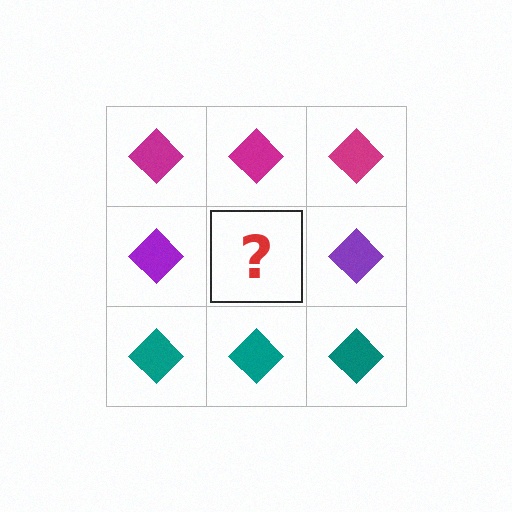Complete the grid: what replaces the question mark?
The question mark should be replaced with a purple diamond.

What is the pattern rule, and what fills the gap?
The rule is that each row has a consistent color. The gap should be filled with a purple diamond.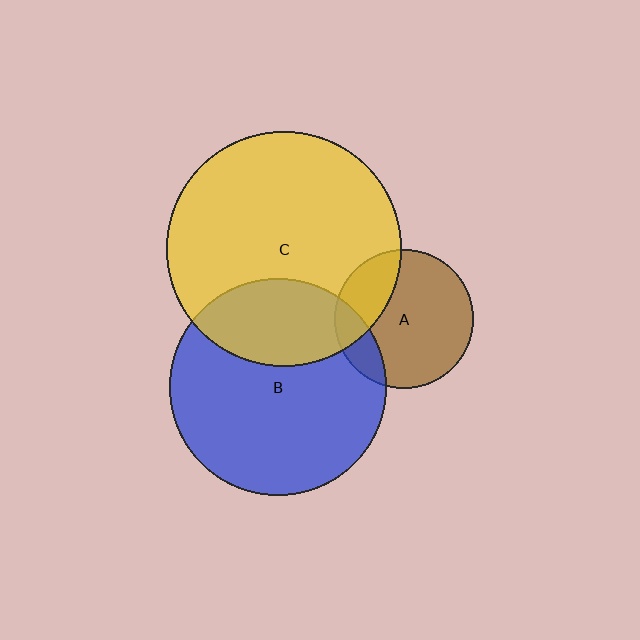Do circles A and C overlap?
Yes.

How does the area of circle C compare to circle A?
Approximately 2.8 times.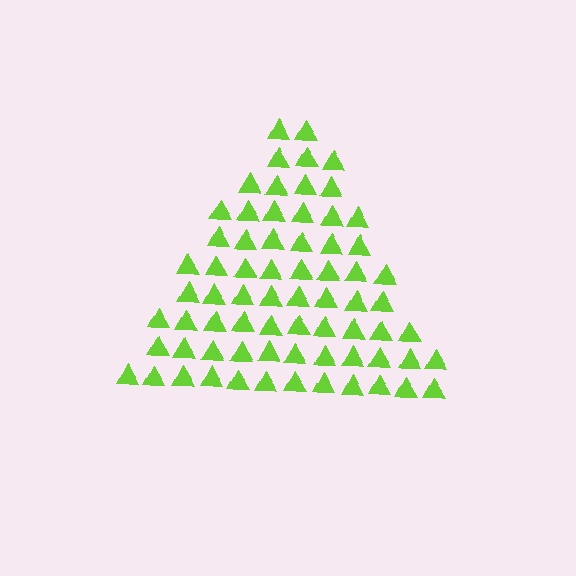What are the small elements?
The small elements are triangles.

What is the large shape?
The large shape is a triangle.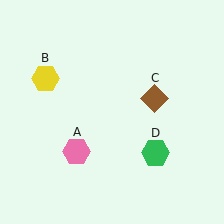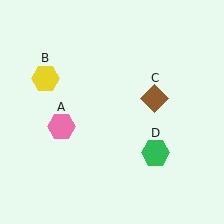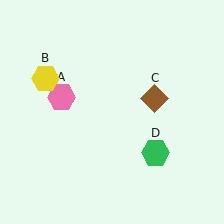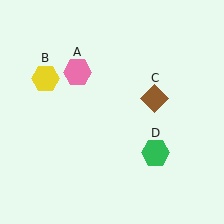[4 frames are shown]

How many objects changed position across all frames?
1 object changed position: pink hexagon (object A).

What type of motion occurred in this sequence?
The pink hexagon (object A) rotated clockwise around the center of the scene.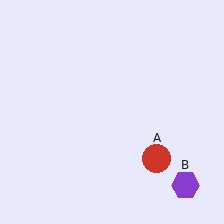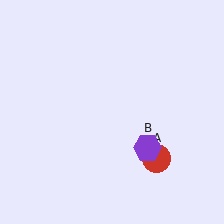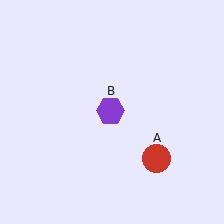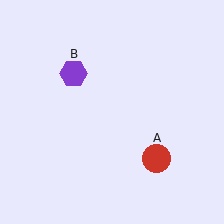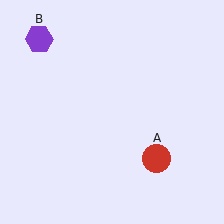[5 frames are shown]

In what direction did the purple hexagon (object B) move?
The purple hexagon (object B) moved up and to the left.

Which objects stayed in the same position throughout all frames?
Red circle (object A) remained stationary.